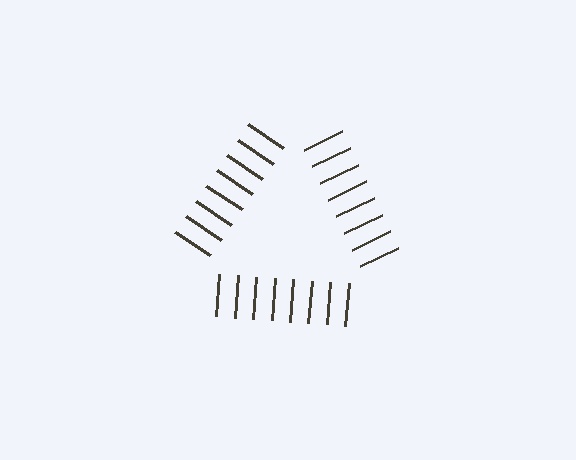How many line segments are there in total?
24 — 8 along each of the 3 edges.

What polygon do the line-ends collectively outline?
An illusory triangle — the line segments terminate on its edges but no continuous stroke is drawn.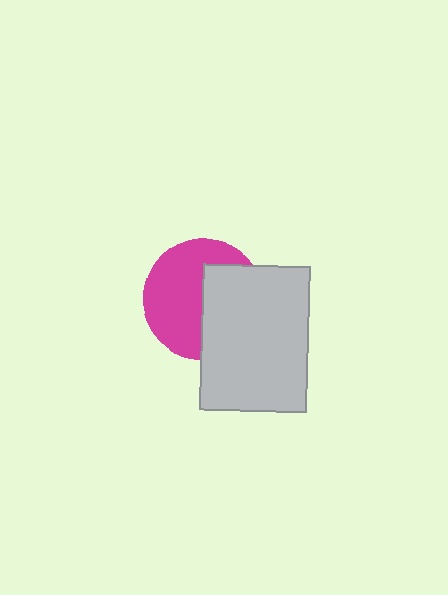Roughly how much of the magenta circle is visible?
About half of it is visible (roughly 55%).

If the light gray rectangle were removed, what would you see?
You would see the complete magenta circle.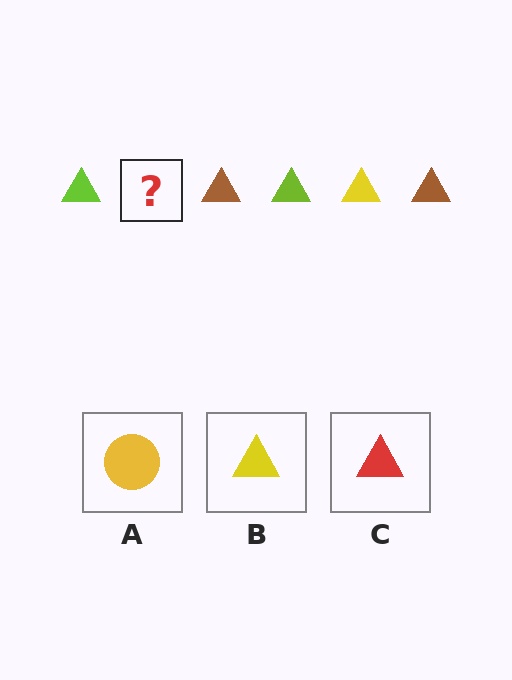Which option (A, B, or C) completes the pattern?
B.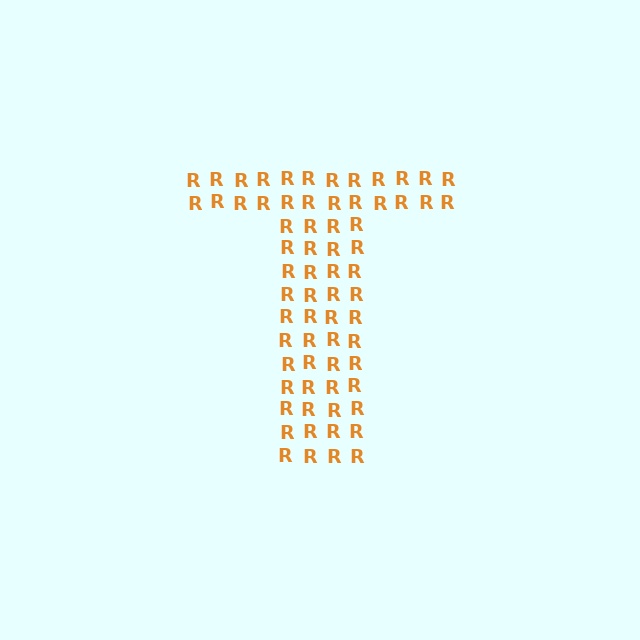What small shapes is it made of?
It is made of small letter R's.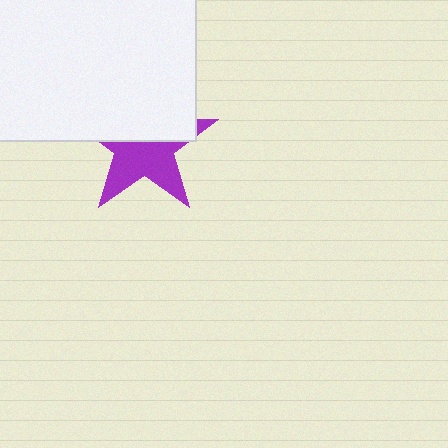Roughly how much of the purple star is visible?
About half of it is visible (roughly 51%).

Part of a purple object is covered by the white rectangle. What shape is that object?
It is a star.